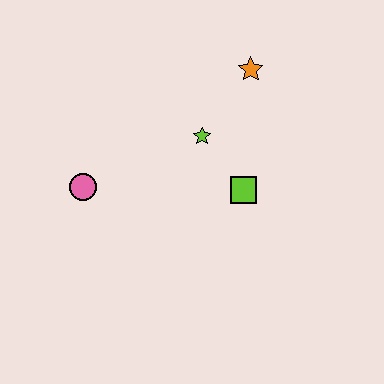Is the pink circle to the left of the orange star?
Yes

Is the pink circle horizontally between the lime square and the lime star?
No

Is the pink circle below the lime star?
Yes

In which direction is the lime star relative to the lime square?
The lime star is above the lime square.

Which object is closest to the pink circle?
The lime star is closest to the pink circle.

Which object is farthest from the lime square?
The pink circle is farthest from the lime square.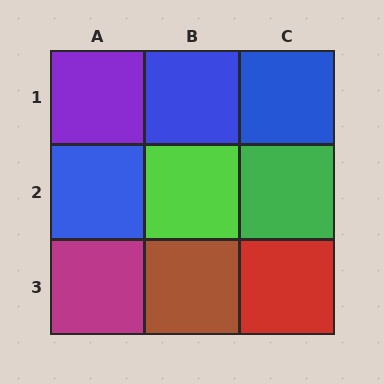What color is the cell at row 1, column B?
Blue.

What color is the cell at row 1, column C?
Blue.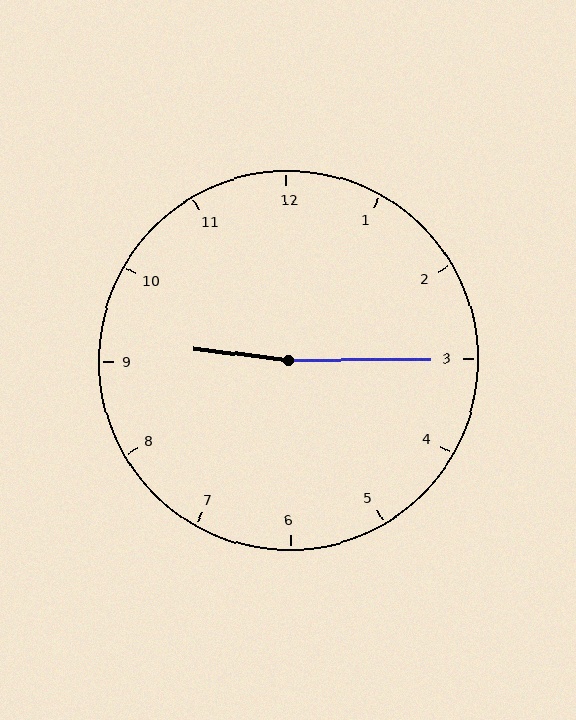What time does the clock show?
9:15.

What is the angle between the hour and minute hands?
Approximately 172 degrees.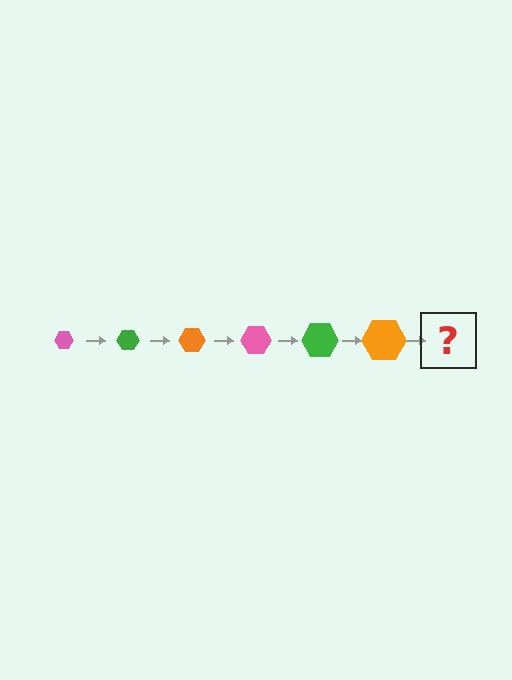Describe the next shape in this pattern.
It should be a pink hexagon, larger than the previous one.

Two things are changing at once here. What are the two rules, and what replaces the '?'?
The two rules are that the hexagon grows larger each step and the color cycles through pink, green, and orange. The '?' should be a pink hexagon, larger than the previous one.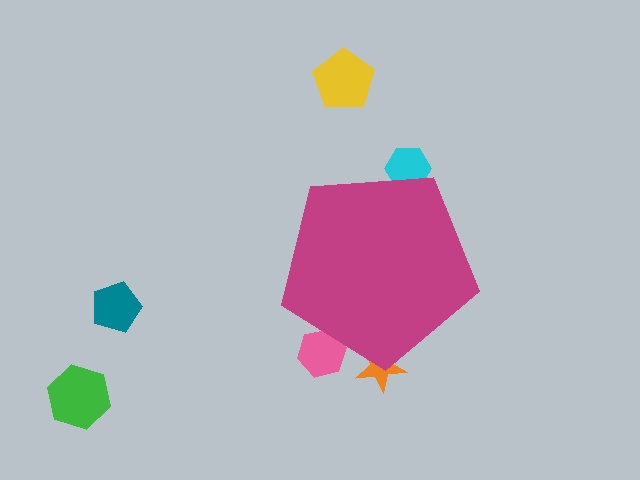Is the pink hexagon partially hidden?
Yes, the pink hexagon is partially hidden behind the magenta pentagon.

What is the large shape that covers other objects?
A magenta pentagon.